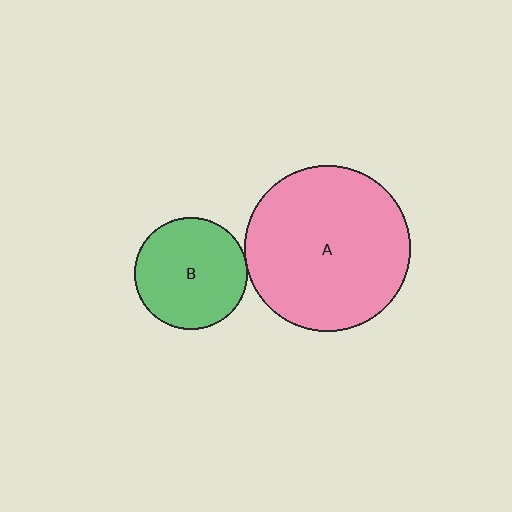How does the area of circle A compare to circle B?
Approximately 2.2 times.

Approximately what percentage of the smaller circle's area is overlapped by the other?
Approximately 5%.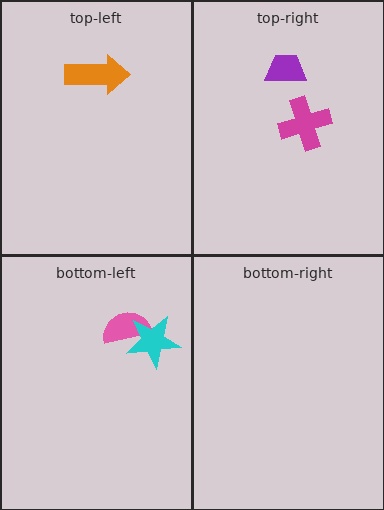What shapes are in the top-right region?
The purple trapezoid, the magenta cross.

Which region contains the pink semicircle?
The bottom-left region.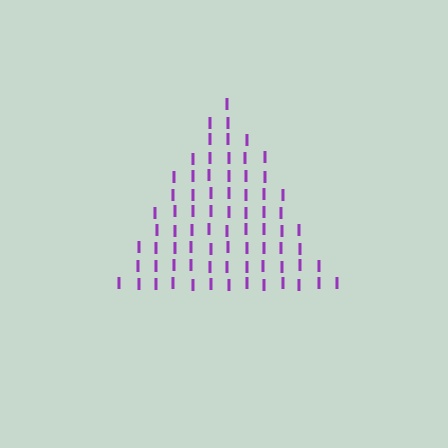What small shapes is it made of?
It is made of small letter I's.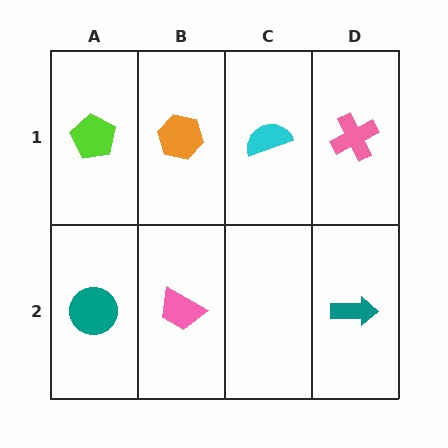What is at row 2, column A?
A teal circle.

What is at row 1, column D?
A pink cross.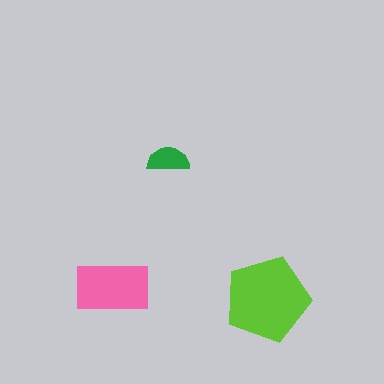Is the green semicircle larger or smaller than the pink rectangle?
Smaller.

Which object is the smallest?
The green semicircle.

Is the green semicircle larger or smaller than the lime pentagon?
Smaller.